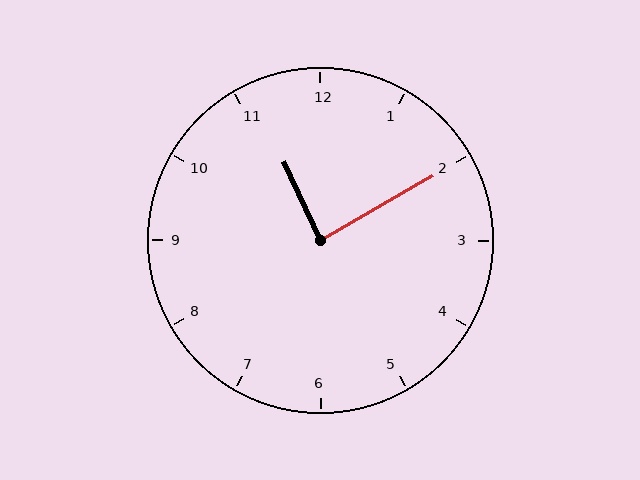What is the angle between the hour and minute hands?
Approximately 85 degrees.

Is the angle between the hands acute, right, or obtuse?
It is right.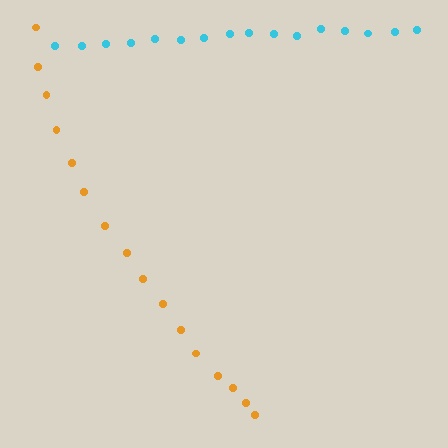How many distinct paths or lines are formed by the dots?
There are 2 distinct paths.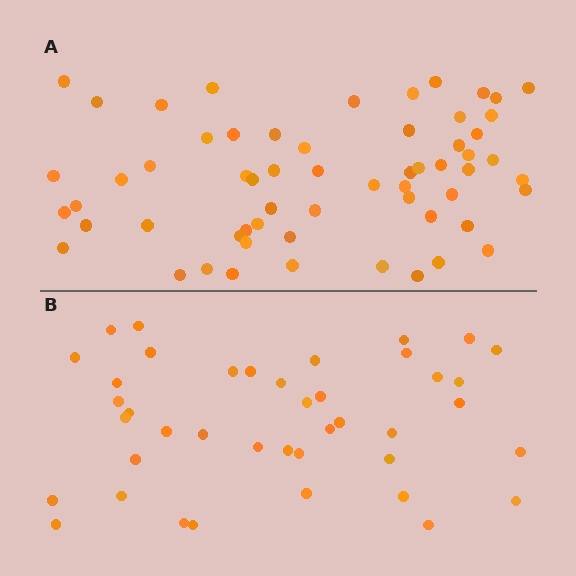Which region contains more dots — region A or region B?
Region A (the top region) has more dots.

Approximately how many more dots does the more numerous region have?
Region A has approximately 20 more dots than region B.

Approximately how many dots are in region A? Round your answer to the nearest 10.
About 60 dots.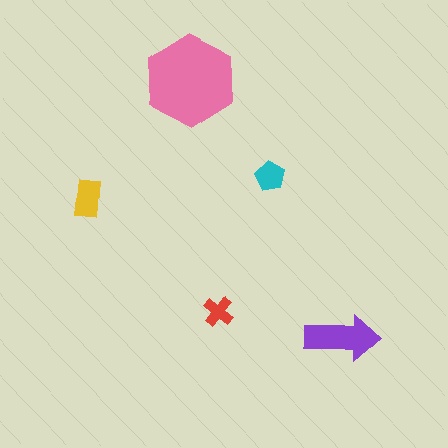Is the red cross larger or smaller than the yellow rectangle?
Smaller.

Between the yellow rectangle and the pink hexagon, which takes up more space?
The pink hexagon.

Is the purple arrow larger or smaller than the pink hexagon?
Smaller.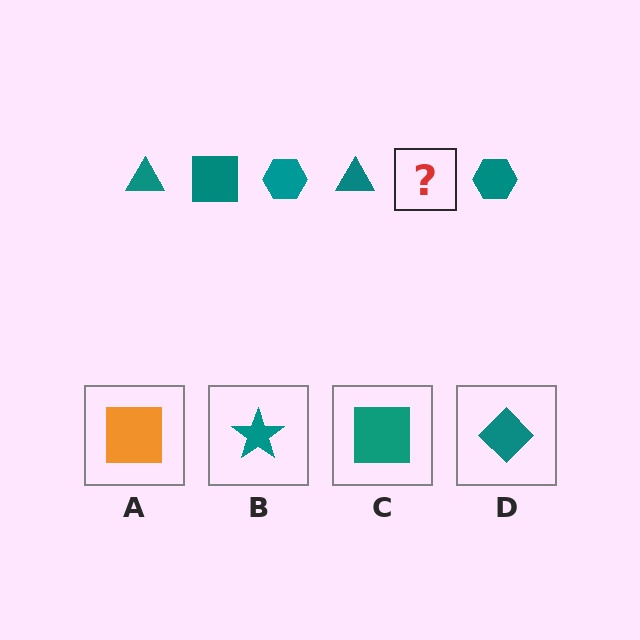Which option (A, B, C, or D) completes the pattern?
C.